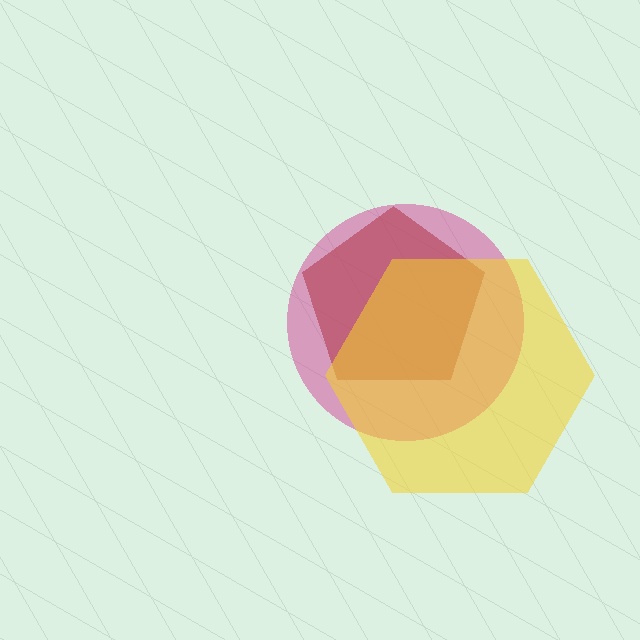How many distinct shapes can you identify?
There are 3 distinct shapes: a brown pentagon, a magenta circle, a yellow hexagon.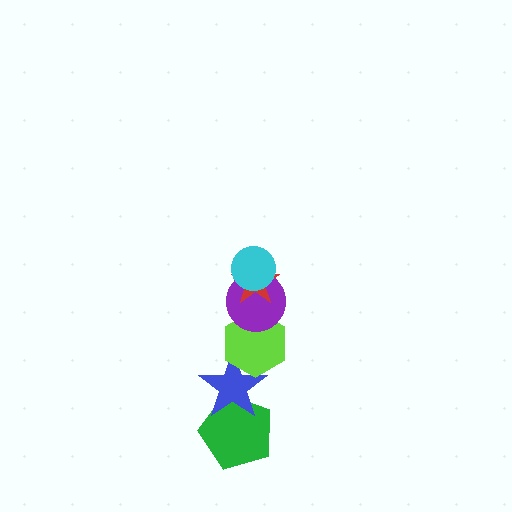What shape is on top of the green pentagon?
The blue star is on top of the green pentagon.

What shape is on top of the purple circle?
The red star is on top of the purple circle.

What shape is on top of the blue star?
The lime hexagon is on top of the blue star.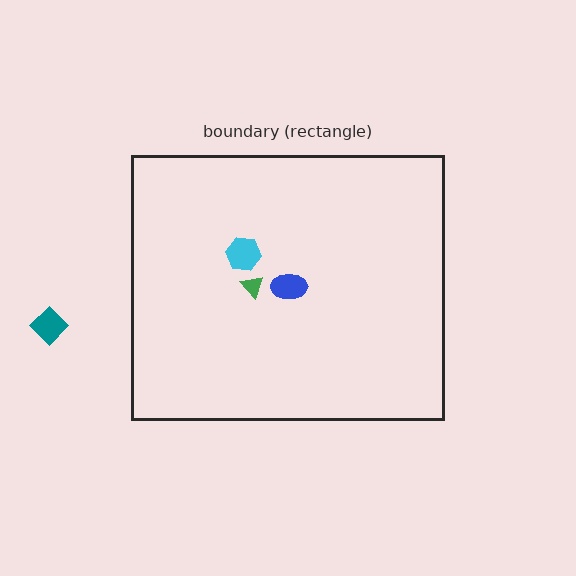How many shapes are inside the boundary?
3 inside, 1 outside.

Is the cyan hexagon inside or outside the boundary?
Inside.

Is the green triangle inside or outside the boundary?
Inside.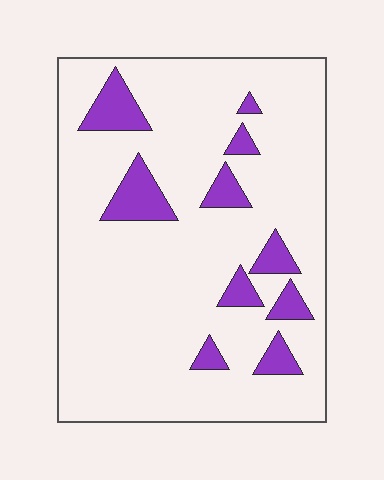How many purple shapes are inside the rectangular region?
10.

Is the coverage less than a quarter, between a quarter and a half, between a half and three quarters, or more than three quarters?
Less than a quarter.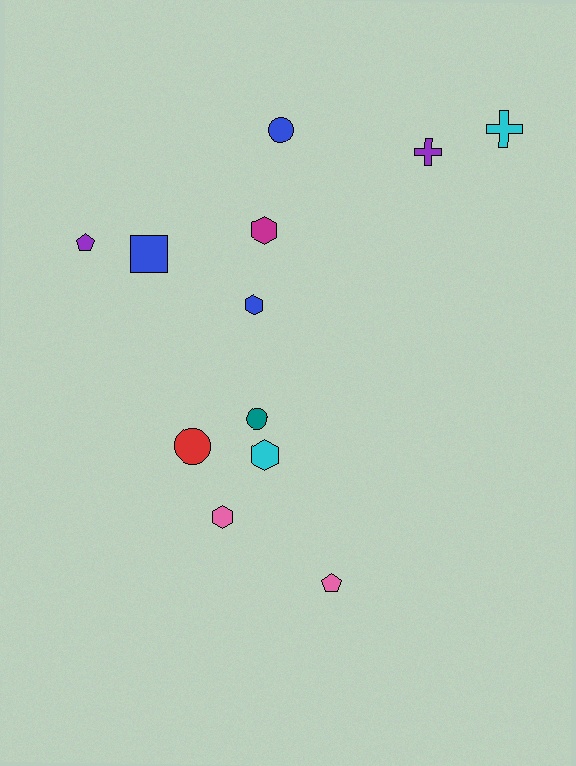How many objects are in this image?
There are 12 objects.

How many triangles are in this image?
There are no triangles.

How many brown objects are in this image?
There are no brown objects.